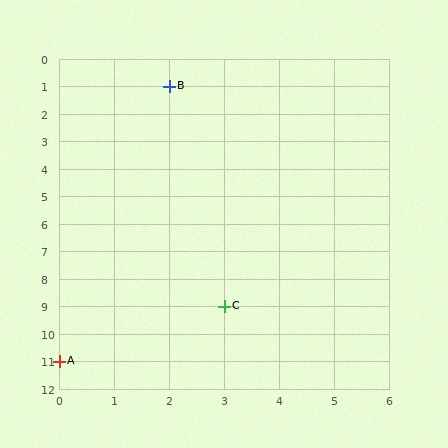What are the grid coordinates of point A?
Point A is at grid coordinates (0, 11).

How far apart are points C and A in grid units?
Points C and A are 3 columns and 2 rows apart (about 3.6 grid units diagonally).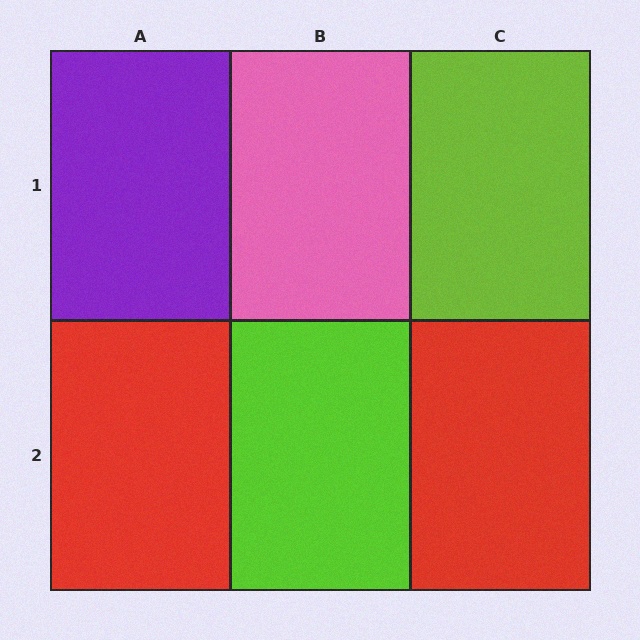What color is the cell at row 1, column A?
Purple.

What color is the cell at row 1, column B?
Pink.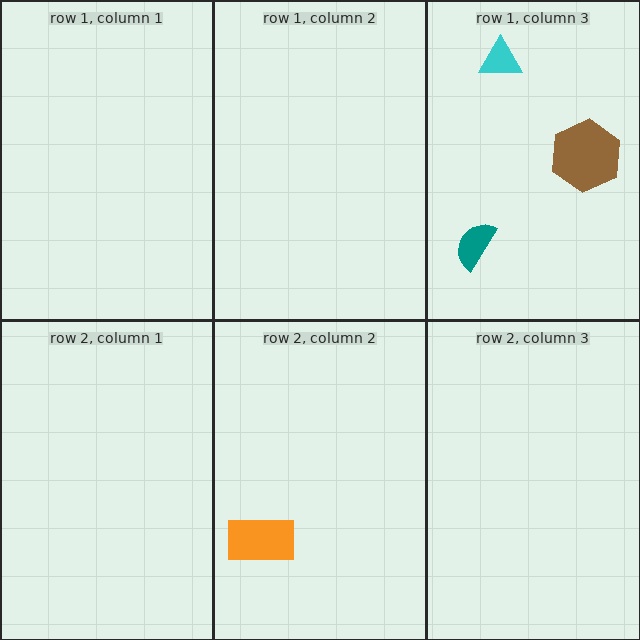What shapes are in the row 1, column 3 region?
The cyan triangle, the teal semicircle, the brown hexagon.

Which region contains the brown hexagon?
The row 1, column 3 region.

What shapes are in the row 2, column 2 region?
The orange rectangle.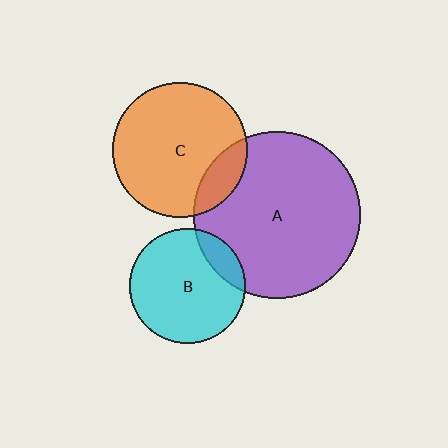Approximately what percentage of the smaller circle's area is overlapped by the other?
Approximately 15%.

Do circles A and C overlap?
Yes.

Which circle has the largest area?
Circle A (purple).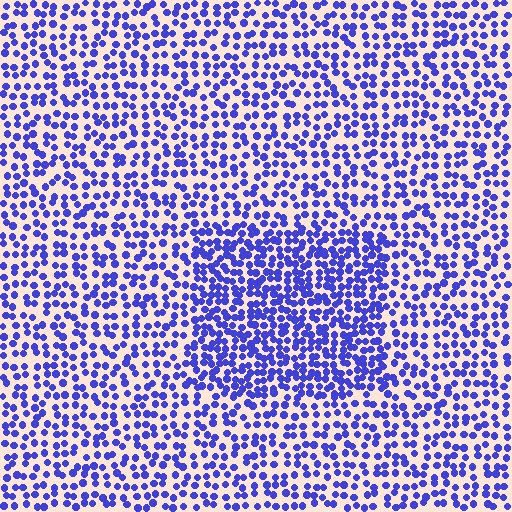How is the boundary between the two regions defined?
The boundary is defined by a change in element density (approximately 1.7x ratio). All elements are the same color, size, and shape.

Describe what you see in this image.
The image contains small blue elements arranged at two different densities. A rectangle-shaped region is visible where the elements are more densely packed than the surrounding area.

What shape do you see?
I see a rectangle.